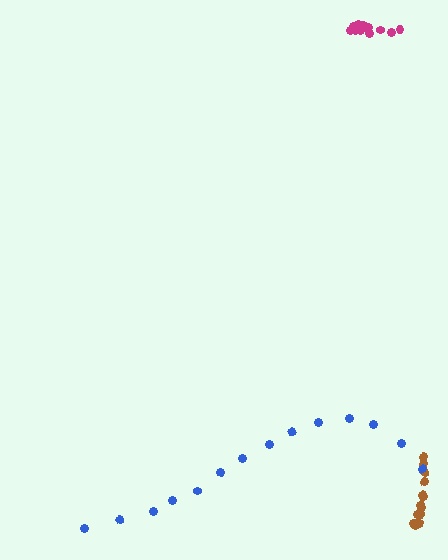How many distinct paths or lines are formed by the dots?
There are 3 distinct paths.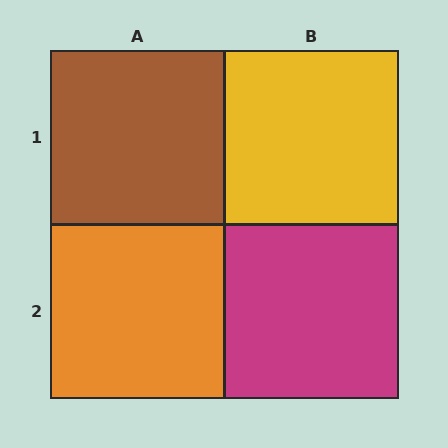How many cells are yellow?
1 cell is yellow.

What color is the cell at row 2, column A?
Orange.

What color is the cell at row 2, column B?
Magenta.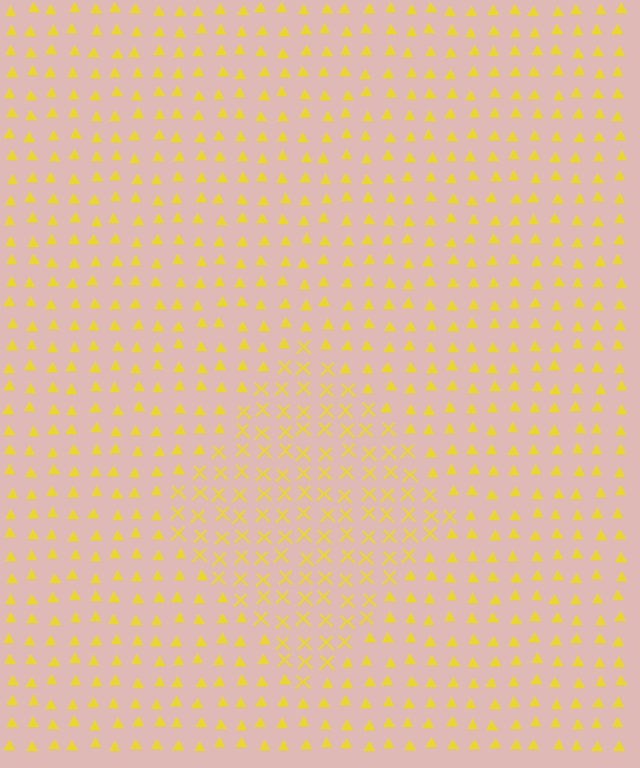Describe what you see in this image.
The image is filled with small yellow elements arranged in a uniform grid. A diamond-shaped region contains X marks, while the surrounding area contains triangles. The boundary is defined purely by the change in element shape.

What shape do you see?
I see a diamond.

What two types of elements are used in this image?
The image uses X marks inside the diamond region and triangles outside it.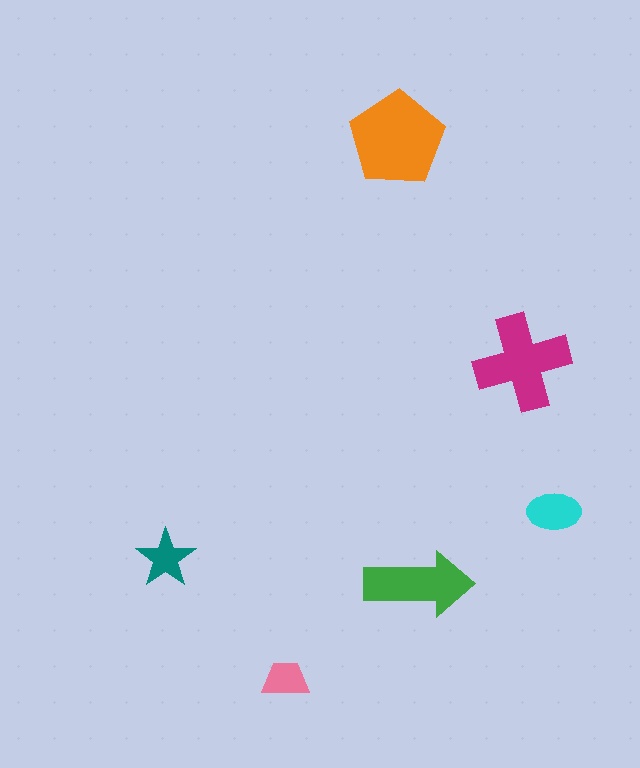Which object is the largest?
The orange pentagon.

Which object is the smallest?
The pink trapezoid.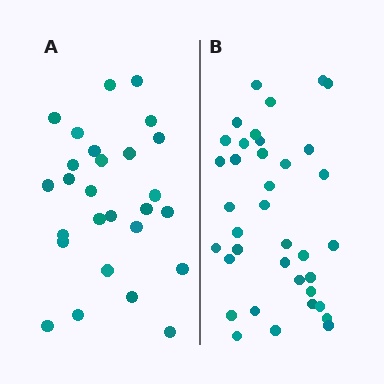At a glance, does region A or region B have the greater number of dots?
Region B (the right region) has more dots.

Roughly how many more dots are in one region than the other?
Region B has roughly 10 or so more dots than region A.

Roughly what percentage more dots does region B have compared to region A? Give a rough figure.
About 35% more.